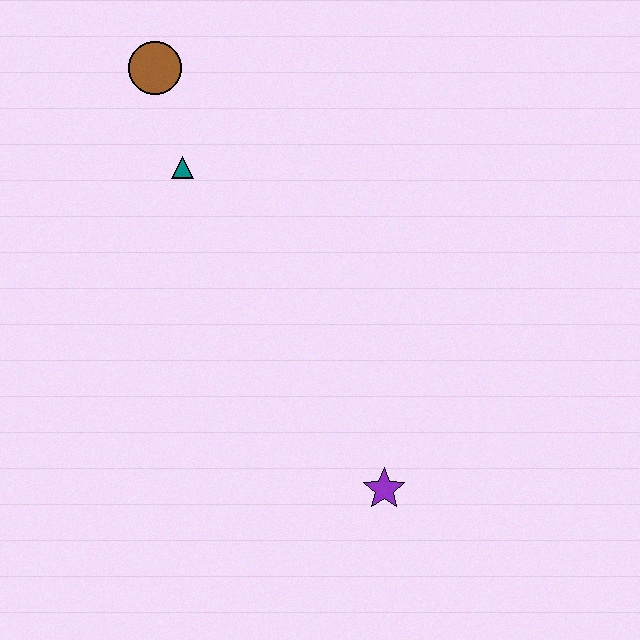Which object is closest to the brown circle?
The teal triangle is closest to the brown circle.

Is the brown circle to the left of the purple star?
Yes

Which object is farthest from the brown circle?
The purple star is farthest from the brown circle.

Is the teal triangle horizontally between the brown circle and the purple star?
Yes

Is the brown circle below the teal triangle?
No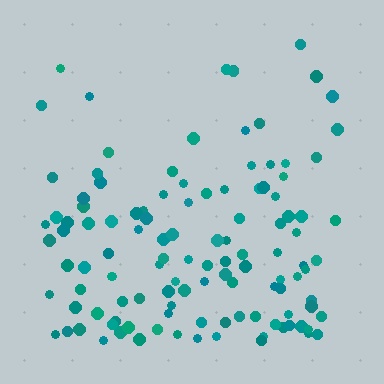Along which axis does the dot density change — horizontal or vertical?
Vertical.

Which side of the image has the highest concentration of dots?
The bottom.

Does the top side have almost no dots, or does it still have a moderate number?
Still a moderate number, just noticeably fewer than the bottom.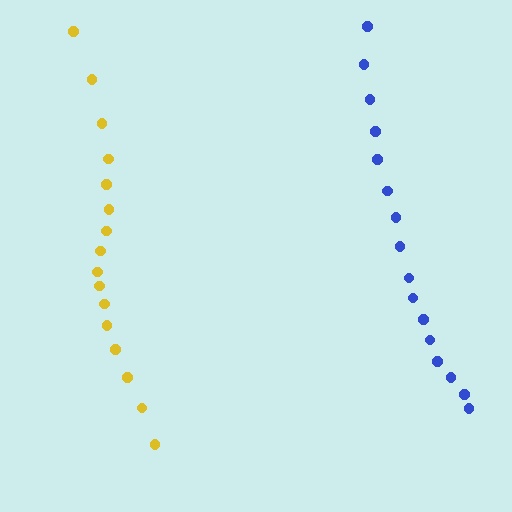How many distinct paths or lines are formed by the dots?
There are 2 distinct paths.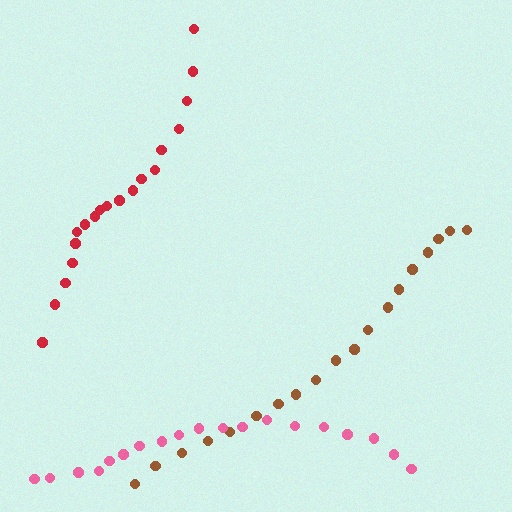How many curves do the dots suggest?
There are 3 distinct paths.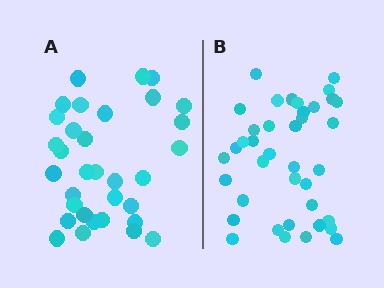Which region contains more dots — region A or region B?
Region B (the right region) has more dots.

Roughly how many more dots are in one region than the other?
Region B has about 6 more dots than region A.